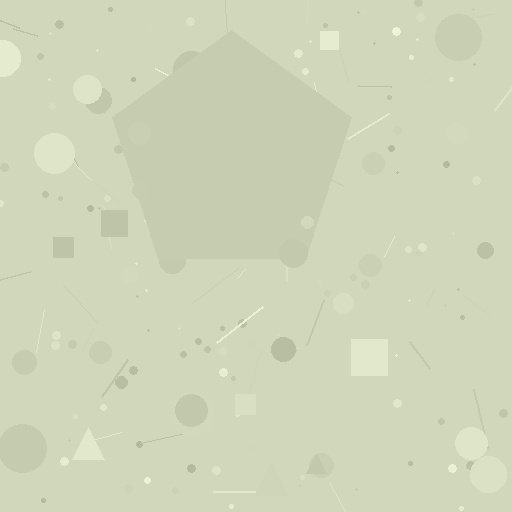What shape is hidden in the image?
A pentagon is hidden in the image.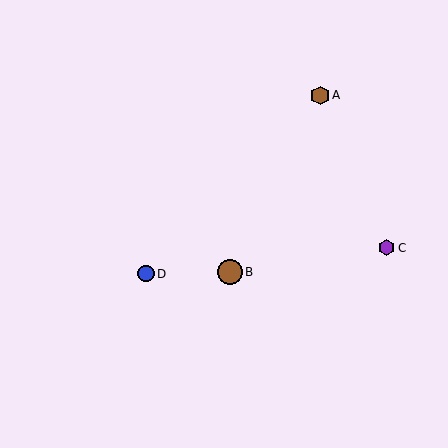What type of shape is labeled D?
Shape D is a blue circle.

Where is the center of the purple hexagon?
The center of the purple hexagon is at (387, 248).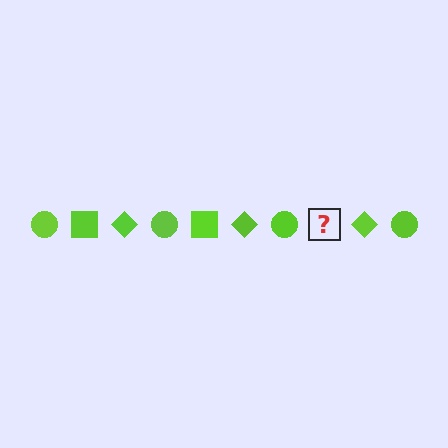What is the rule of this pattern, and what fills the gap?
The rule is that the pattern cycles through circle, square, diamond shapes in lime. The gap should be filled with a lime square.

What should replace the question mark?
The question mark should be replaced with a lime square.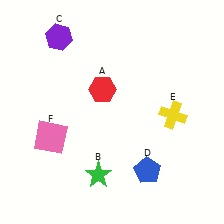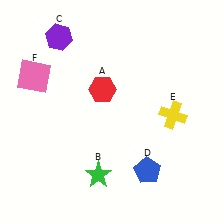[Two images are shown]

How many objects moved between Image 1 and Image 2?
1 object moved between the two images.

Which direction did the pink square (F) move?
The pink square (F) moved up.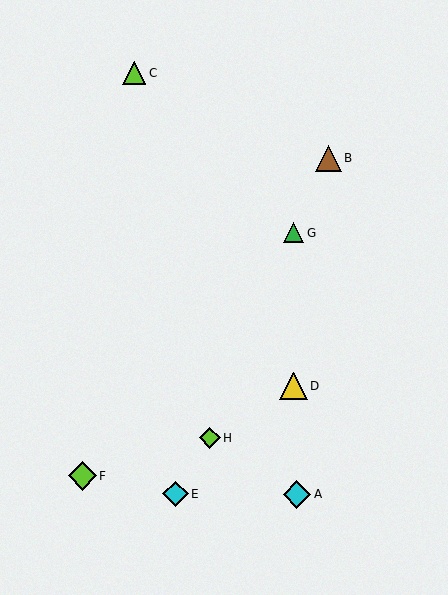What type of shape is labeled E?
Shape E is a cyan diamond.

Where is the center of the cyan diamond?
The center of the cyan diamond is at (176, 494).